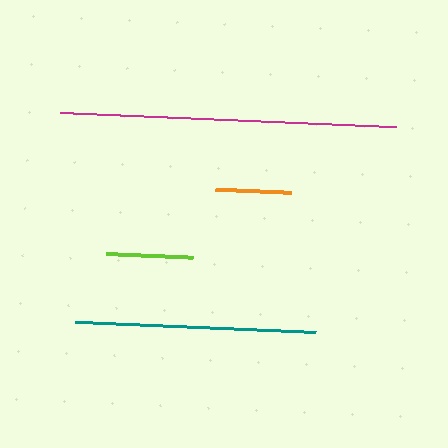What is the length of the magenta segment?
The magenta segment is approximately 337 pixels long.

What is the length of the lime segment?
The lime segment is approximately 87 pixels long.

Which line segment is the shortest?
The orange line is the shortest at approximately 77 pixels.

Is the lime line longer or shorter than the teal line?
The teal line is longer than the lime line.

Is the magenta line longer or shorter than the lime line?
The magenta line is longer than the lime line.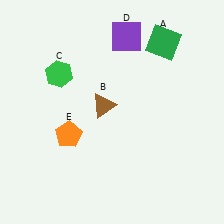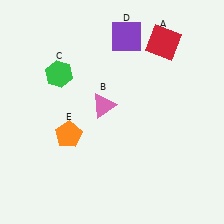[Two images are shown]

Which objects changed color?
A changed from green to red. B changed from brown to pink.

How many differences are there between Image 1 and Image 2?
There are 2 differences between the two images.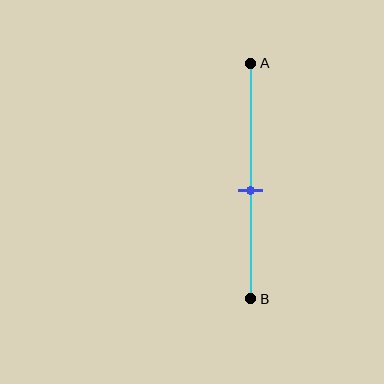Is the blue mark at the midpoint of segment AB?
No, the mark is at about 55% from A, not at the 50% midpoint.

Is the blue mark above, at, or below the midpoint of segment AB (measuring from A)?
The blue mark is below the midpoint of segment AB.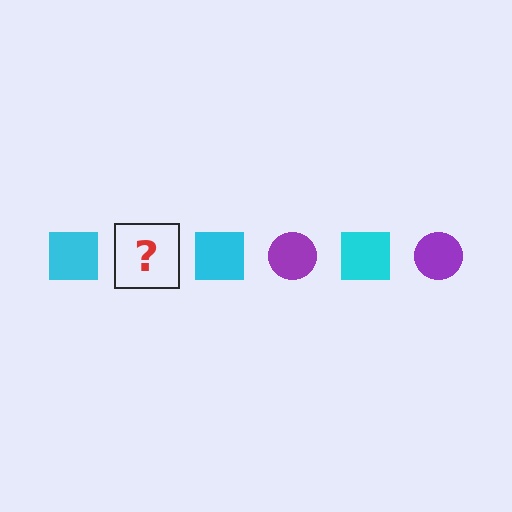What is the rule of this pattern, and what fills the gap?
The rule is that the pattern alternates between cyan square and purple circle. The gap should be filled with a purple circle.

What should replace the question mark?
The question mark should be replaced with a purple circle.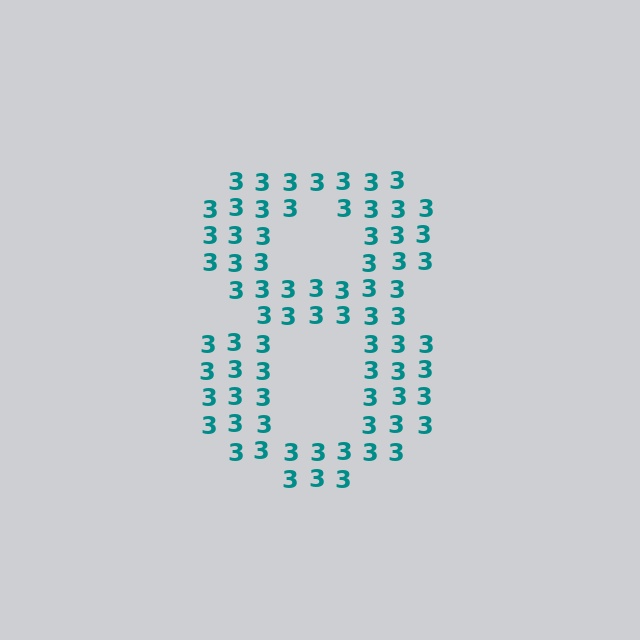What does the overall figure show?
The overall figure shows the digit 8.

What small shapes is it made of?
It is made of small digit 3's.